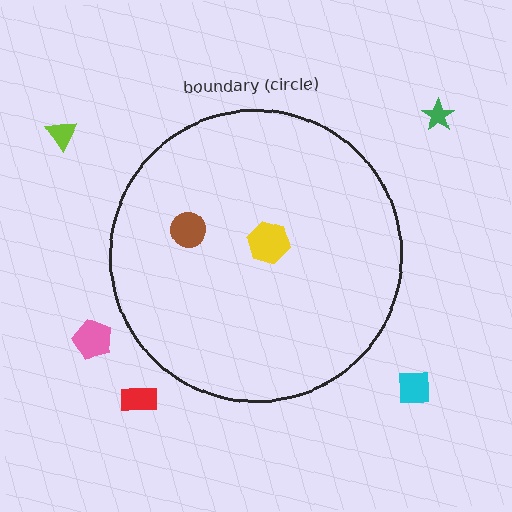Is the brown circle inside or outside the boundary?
Inside.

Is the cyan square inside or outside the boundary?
Outside.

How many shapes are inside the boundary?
2 inside, 5 outside.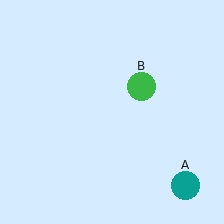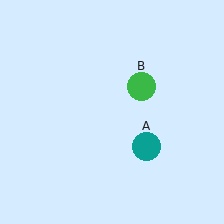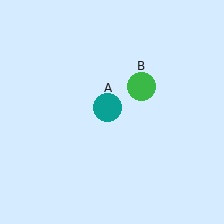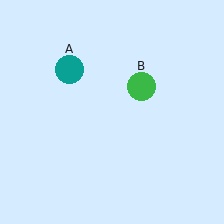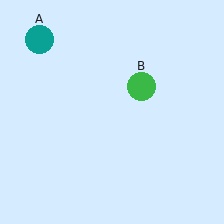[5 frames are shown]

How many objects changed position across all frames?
1 object changed position: teal circle (object A).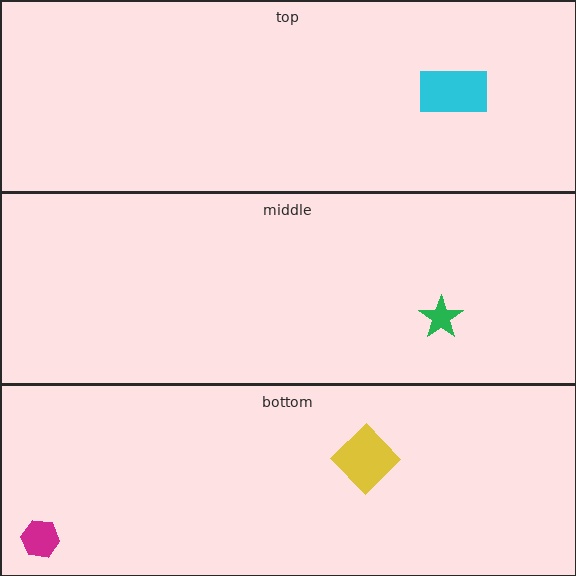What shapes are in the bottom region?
The magenta hexagon, the yellow diamond.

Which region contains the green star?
The middle region.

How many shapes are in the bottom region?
2.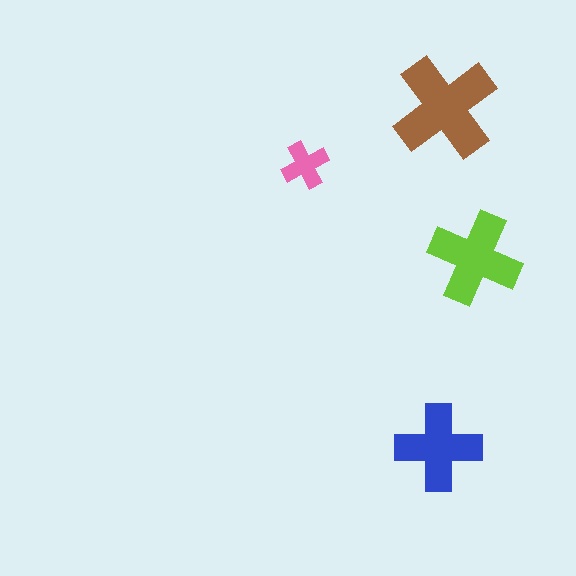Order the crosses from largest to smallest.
the brown one, the lime one, the blue one, the pink one.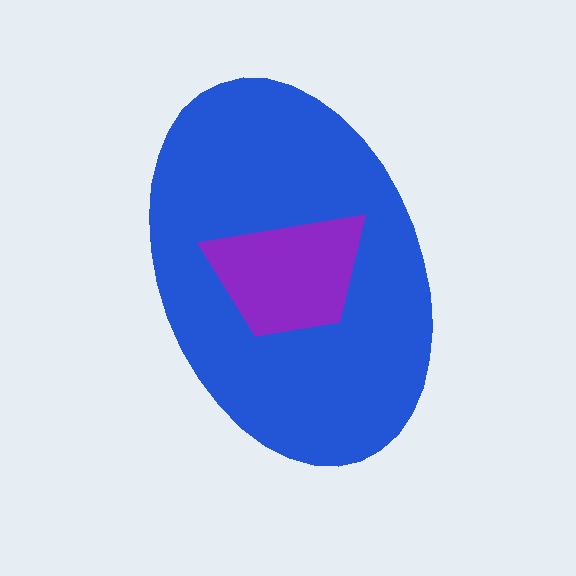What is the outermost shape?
The blue ellipse.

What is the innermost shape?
The purple trapezoid.